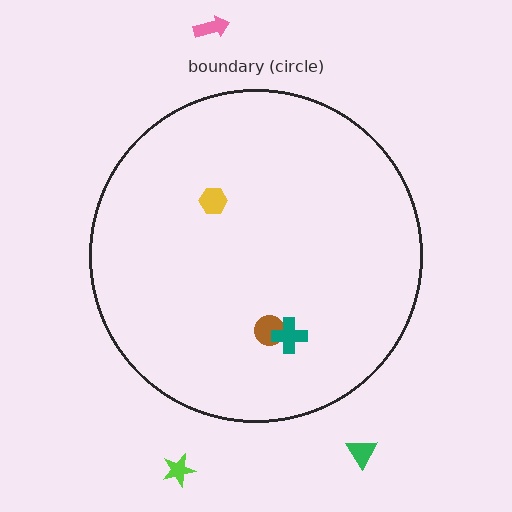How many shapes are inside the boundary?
3 inside, 3 outside.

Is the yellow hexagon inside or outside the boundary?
Inside.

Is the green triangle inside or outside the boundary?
Outside.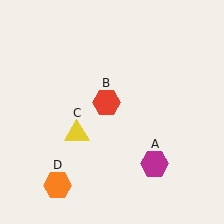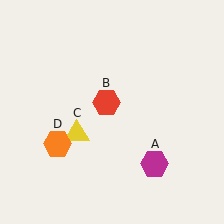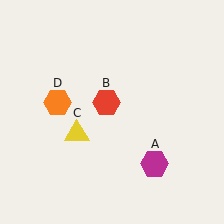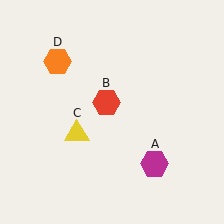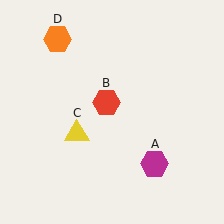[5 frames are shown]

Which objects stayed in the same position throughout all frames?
Magenta hexagon (object A) and red hexagon (object B) and yellow triangle (object C) remained stationary.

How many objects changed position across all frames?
1 object changed position: orange hexagon (object D).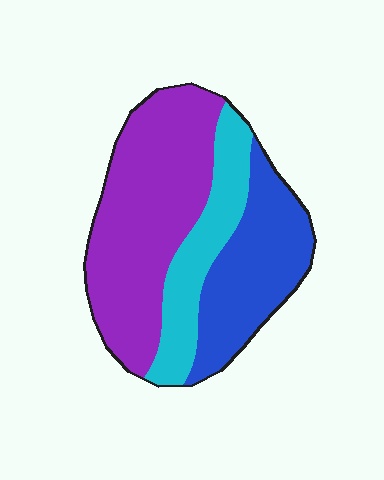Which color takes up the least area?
Cyan, at roughly 20%.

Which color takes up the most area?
Purple, at roughly 50%.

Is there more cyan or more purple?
Purple.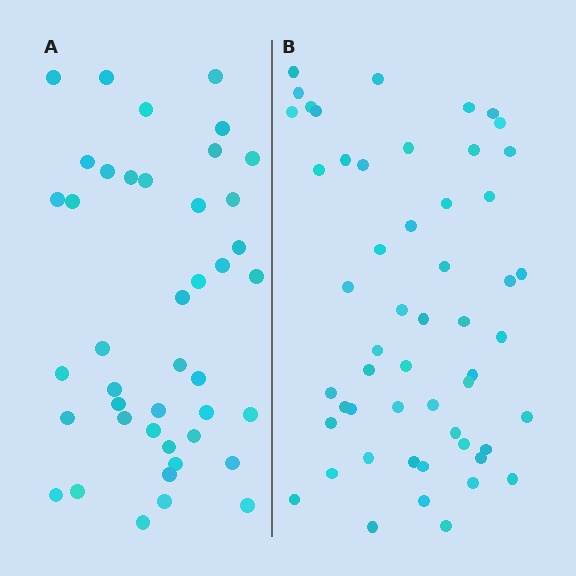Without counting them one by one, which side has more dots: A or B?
Region B (the right region) has more dots.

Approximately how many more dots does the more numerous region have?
Region B has roughly 12 or so more dots than region A.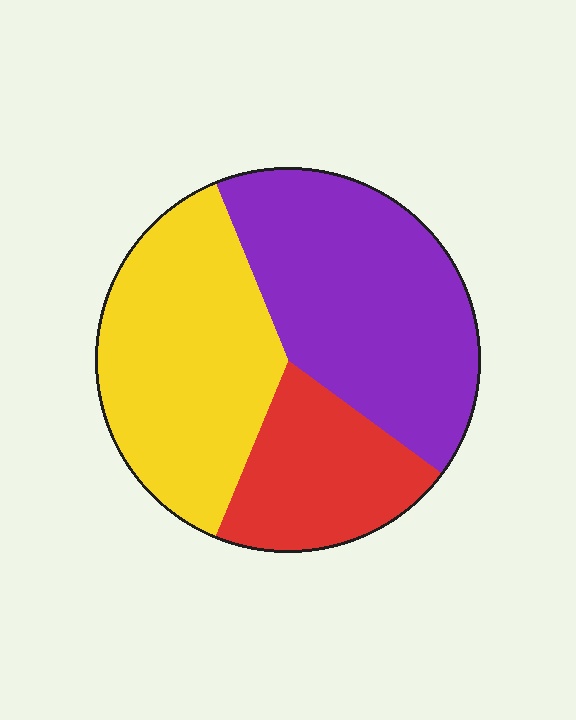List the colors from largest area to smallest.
From largest to smallest: purple, yellow, red.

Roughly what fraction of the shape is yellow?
Yellow takes up about three eighths (3/8) of the shape.